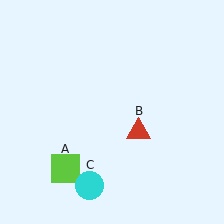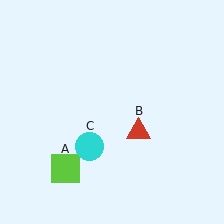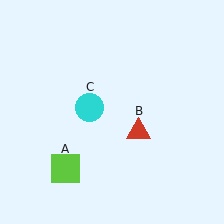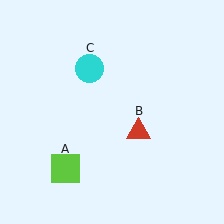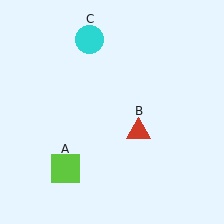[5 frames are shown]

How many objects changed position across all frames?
1 object changed position: cyan circle (object C).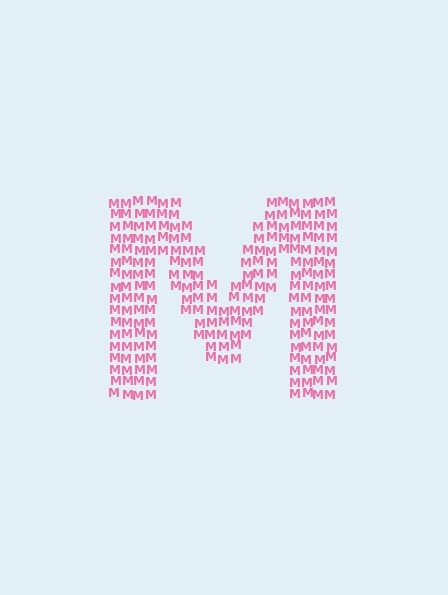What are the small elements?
The small elements are letter M's.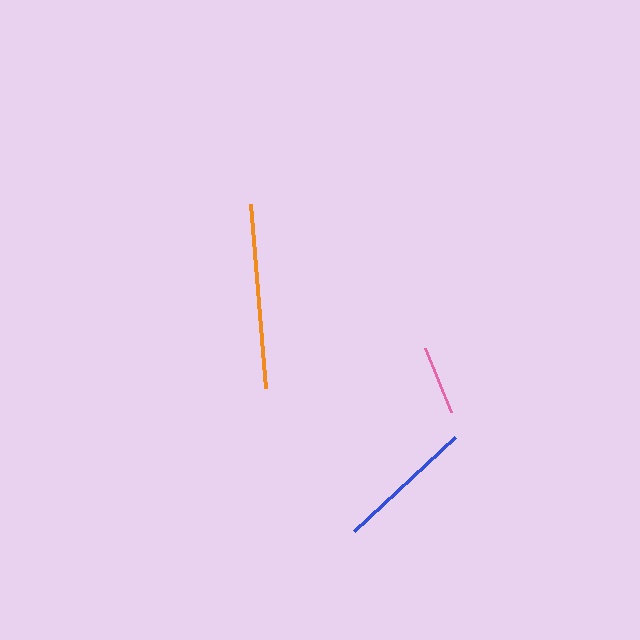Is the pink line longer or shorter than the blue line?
The blue line is longer than the pink line.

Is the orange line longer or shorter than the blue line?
The orange line is longer than the blue line.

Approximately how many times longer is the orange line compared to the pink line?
The orange line is approximately 2.7 times the length of the pink line.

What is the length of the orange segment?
The orange segment is approximately 185 pixels long.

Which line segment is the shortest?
The pink line is the shortest at approximately 69 pixels.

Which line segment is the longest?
The orange line is the longest at approximately 185 pixels.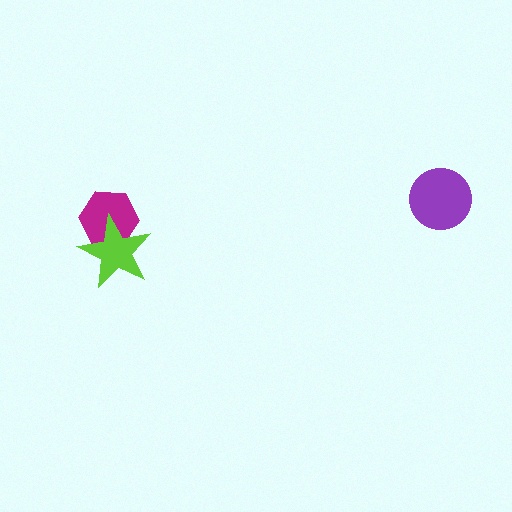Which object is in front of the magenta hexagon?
The lime star is in front of the magenta hexagon.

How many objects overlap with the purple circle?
0 objects overlap with the purple circle.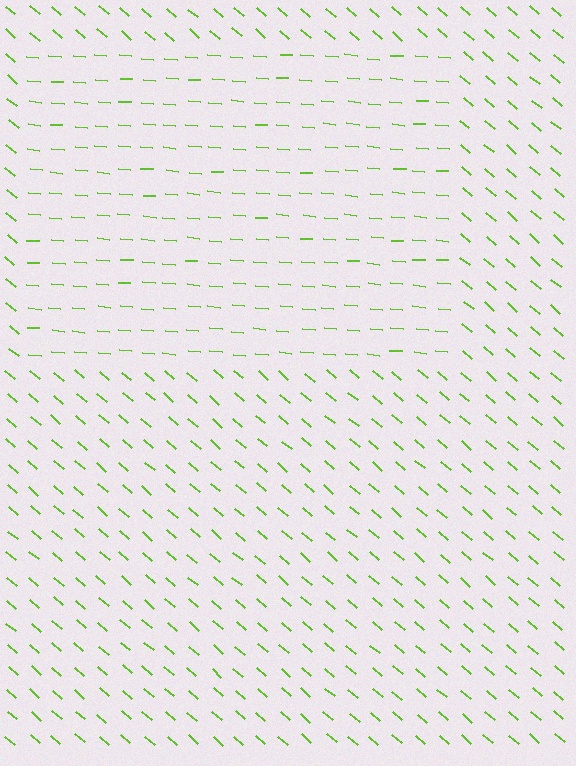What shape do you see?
I see a rectangle.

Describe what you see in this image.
The image is filled with small lime line segments. A rectangle region in the image has lines oriented differently from the surrounding lines, creating a visible texture boundary.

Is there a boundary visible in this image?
Yes, there is a texture boundary formed by a change in line orientation.